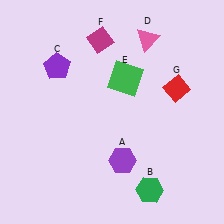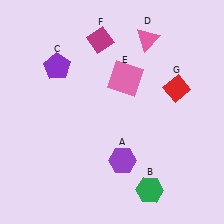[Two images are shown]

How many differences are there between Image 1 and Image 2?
There is 1 difference between the two images.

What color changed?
The square (E) changed from green in Image 1 to pink in Image 2.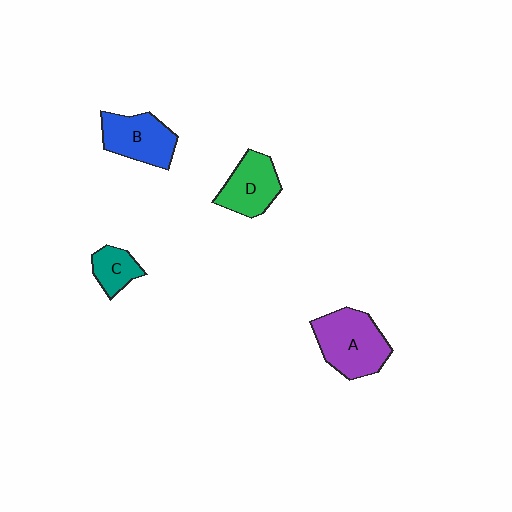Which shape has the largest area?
Shape A (purple).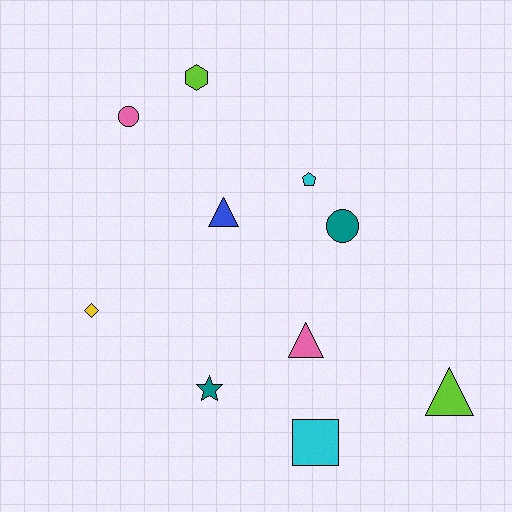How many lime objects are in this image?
There are 2 lime objects.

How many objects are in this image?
There are 10 objects.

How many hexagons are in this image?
There is 1 hexagon.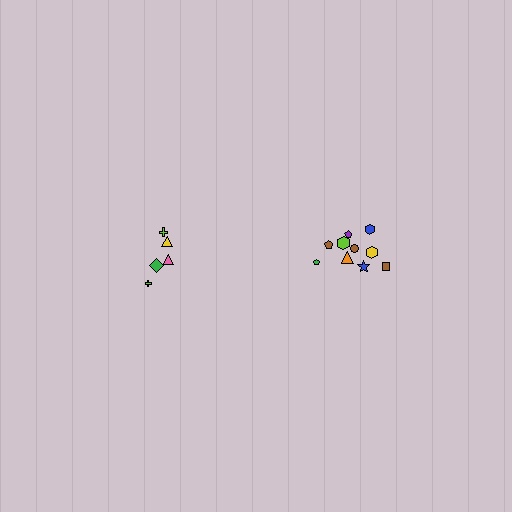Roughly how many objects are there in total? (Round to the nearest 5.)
Roughly 15 objects in total.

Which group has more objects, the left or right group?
The right group.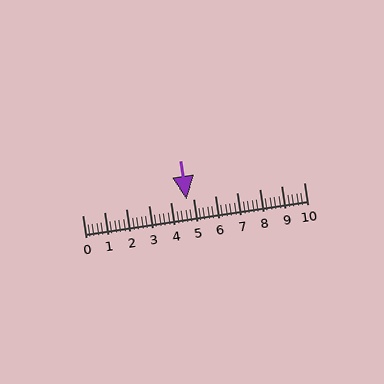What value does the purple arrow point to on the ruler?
The purple arrow points to approximately 4.7.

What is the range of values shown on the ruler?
The ruler shows values from 0 to 10.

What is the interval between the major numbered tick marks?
The major tick marks are spaced 1 units apart.